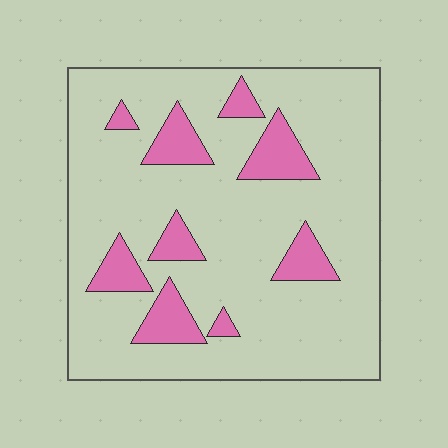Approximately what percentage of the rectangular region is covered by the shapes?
Approximately 15%.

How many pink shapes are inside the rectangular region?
9.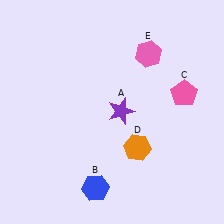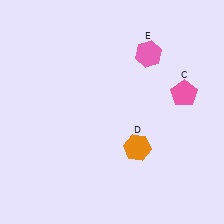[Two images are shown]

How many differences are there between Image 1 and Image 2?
There are 2 differences between the two images.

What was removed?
The blue hexagon (B), the purple star (A) were removed in Image 2.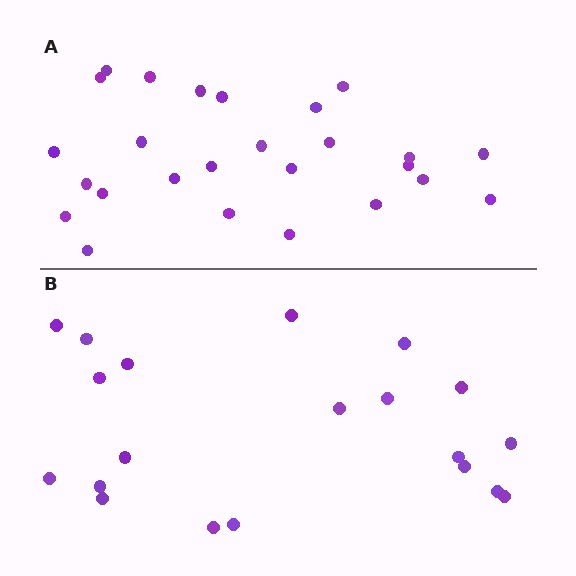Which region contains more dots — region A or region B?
Region A (the top region) has more dots.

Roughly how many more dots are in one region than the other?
Region A has about 6 more dots than region B.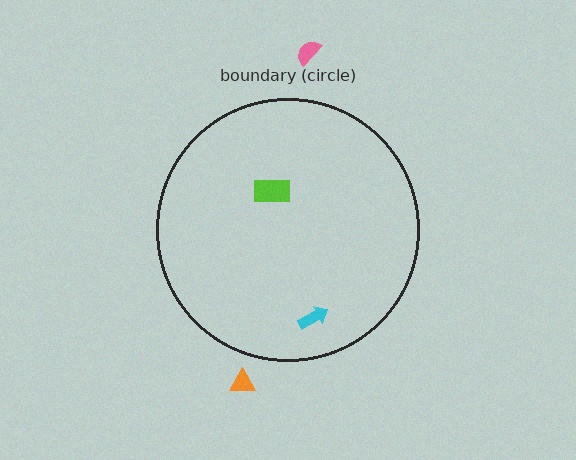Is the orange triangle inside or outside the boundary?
Outside.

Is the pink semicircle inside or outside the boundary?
Outside.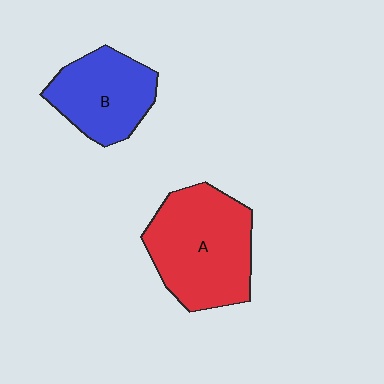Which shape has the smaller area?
Shape B (blue).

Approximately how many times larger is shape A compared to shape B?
Approximately 1.4 times.